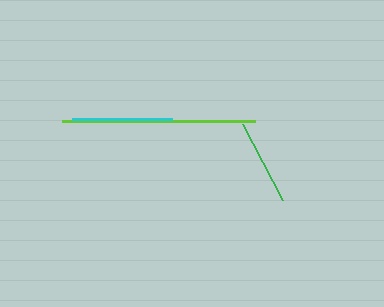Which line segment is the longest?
The lime line is the longest at approximately 192 pixels.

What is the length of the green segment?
The green segment is approximately 86 pixels long.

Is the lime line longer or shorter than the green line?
The lime line is longer than the green line.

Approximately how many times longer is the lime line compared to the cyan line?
The lime line is approximately 1.9 times the length of the cyan line.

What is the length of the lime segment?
The lime segment is approximately 192 pixels long.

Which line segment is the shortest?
The green line is the shortest at approximately 86 pixels.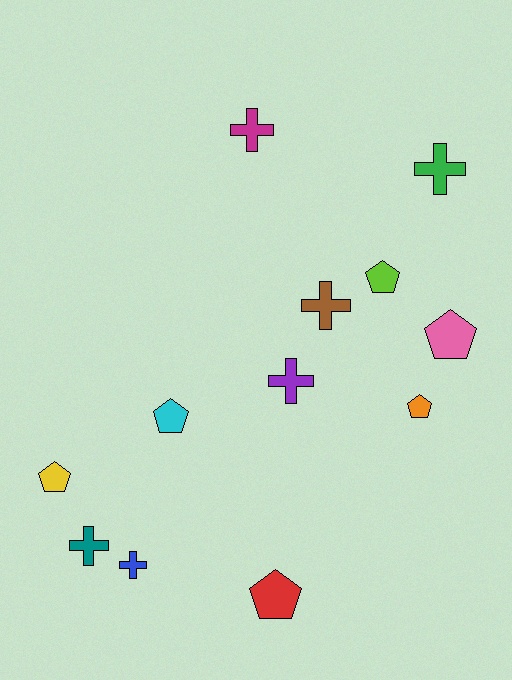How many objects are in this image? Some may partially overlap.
There are 12 objects.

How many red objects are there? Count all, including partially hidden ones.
There is 1 red object.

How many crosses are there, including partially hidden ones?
There are 6 crosses.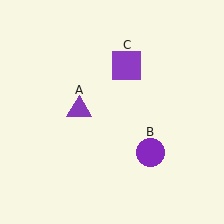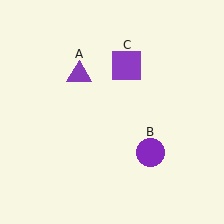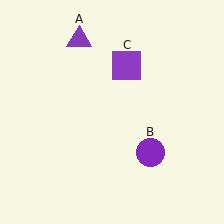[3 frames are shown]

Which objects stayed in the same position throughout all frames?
Purple circle (object B) and purple square (object C) remained stationary.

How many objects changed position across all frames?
1 object changed position: purple triangle (object A).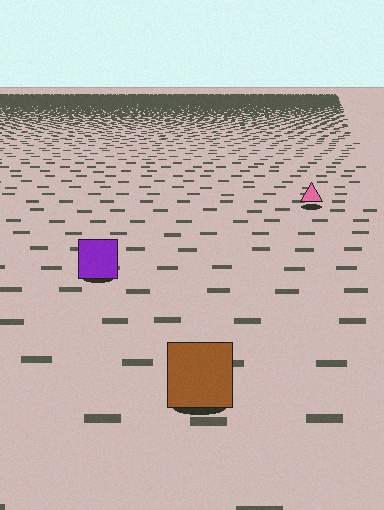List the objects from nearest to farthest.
From nearest to farthest: the brown square, the purple square, the pink triangle.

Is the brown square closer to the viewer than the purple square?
Yes. The brown square is closer — you can tell from the texture gradient: the ground texture is coarser near it.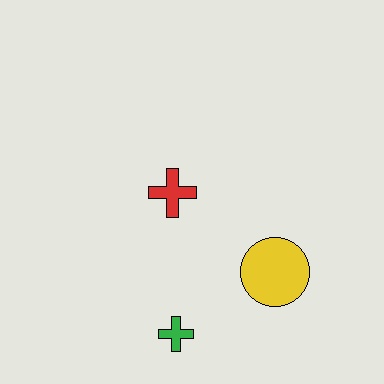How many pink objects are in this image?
There are no pink objects.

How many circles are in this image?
There is 1 circle.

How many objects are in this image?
There are 3 objects.